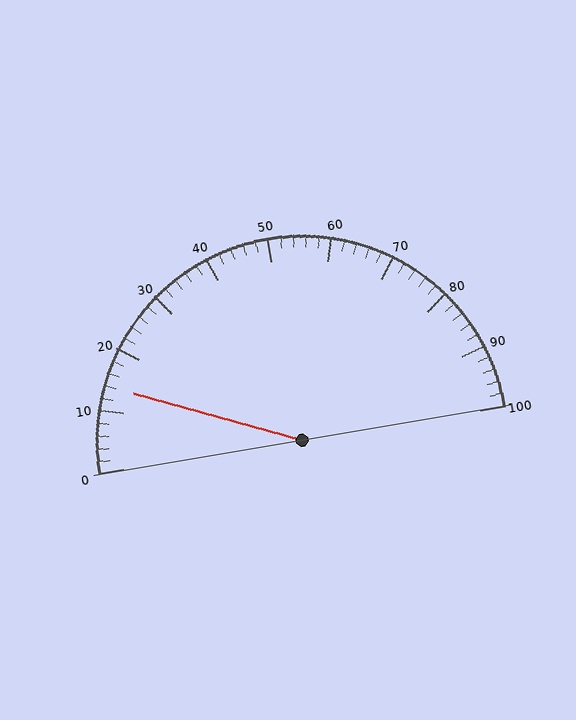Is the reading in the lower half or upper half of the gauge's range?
The reading is in the lower half of the range (0 to 100).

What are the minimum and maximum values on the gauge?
The gauge ranges from 0 to 100.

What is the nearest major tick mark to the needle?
The nearest major tick mark is 10.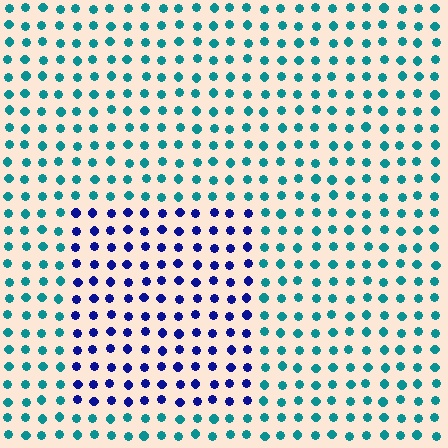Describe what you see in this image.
The image is filled with small teal elements in a uniform arrangement. A rectangle-shaped region is visible where the elements are tinted to a slightly different hue, forming a subtle color boundary.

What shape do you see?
I see a rectangle.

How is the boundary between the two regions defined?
The boundary is defined purely by a slight shift in hue (about 57 degrees). Spacing, size, and orientation are identical on both sides.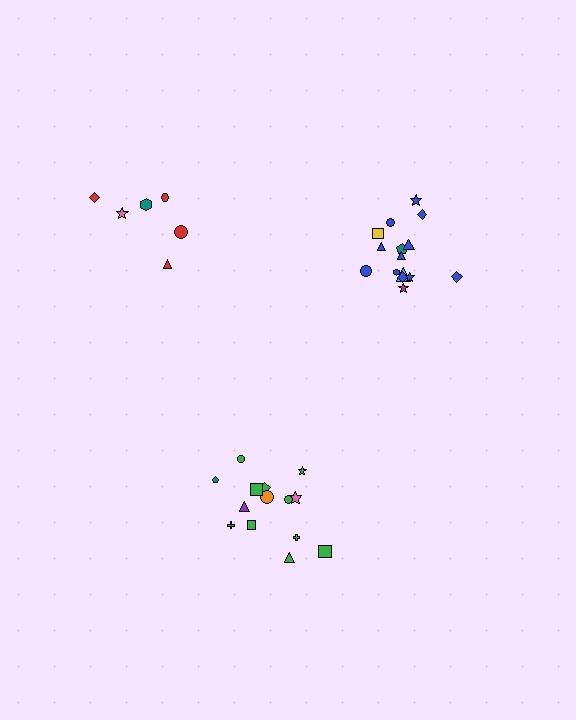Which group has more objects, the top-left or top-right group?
The top-right group.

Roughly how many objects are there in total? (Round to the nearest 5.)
Roughly 35 objects in total.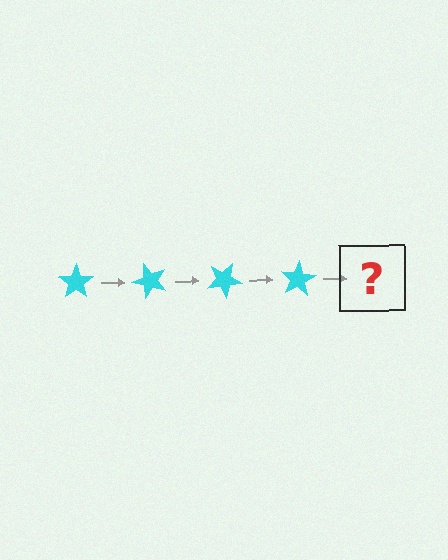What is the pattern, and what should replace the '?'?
The pattern is that the star rotates 50 degrees each step. The '?' should be a cyan star rotated 200 degrees.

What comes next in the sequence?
The next element should be a cyan star rotated 200 degrees.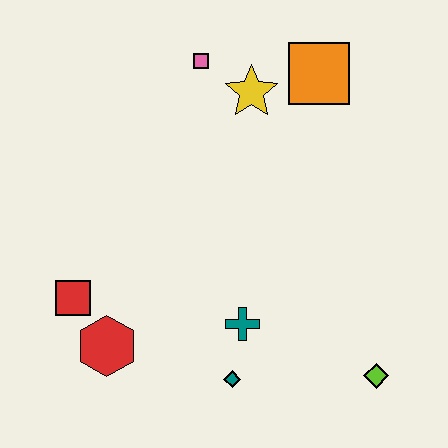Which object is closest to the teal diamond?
The teal cross is closest to the teal diamond.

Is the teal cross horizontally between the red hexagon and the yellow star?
Yes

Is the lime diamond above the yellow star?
No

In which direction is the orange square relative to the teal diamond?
The orange square is above the teal diamond.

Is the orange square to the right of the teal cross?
Yes